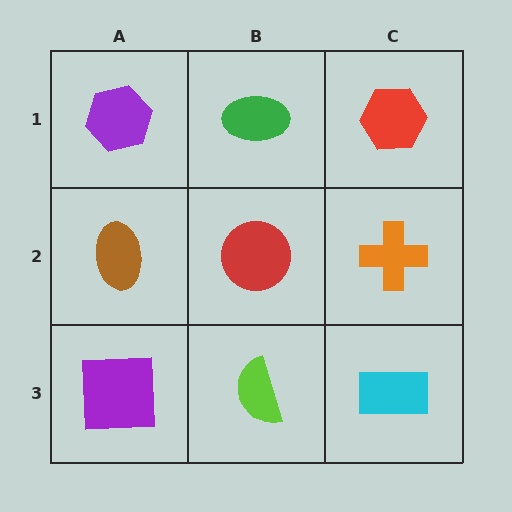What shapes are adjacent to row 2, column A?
A purple hexagon (row 1, column A), a purple square (row 3, column A), a red circle (row 2, column B).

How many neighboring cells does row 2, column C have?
3.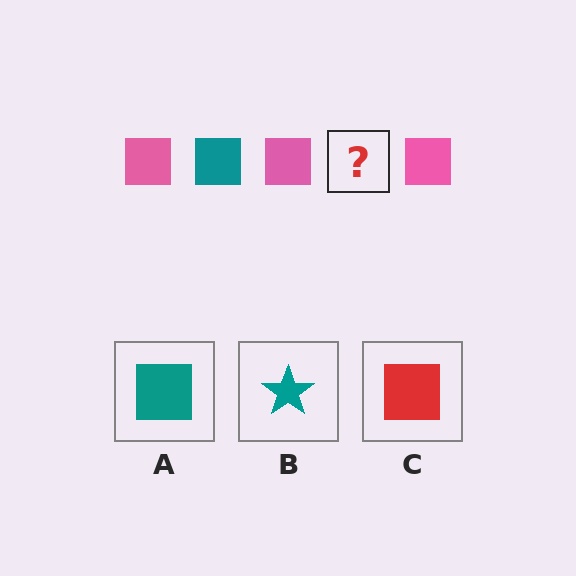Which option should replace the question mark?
Option A.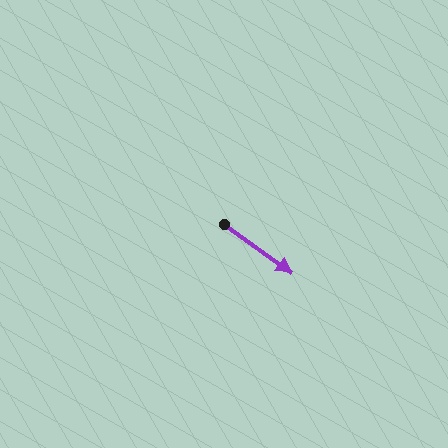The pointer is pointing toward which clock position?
Roughly 4 o'clock.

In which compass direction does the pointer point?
Southeast.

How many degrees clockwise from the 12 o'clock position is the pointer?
Approximately 126 degrees.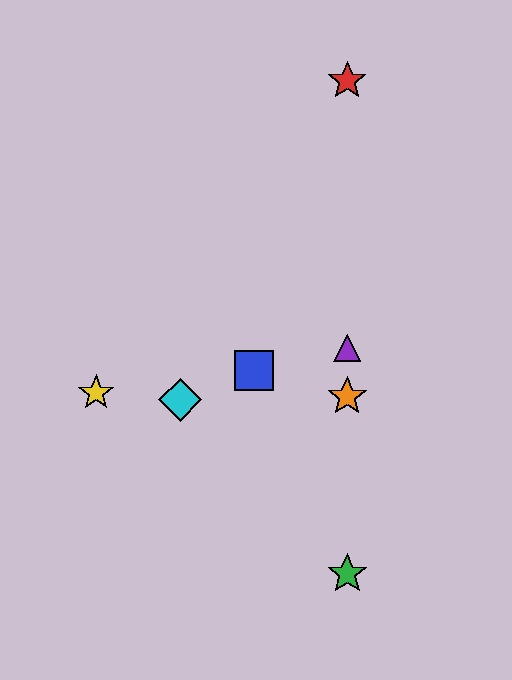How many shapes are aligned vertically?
4 shapes (the red star, the green star, the purple triangle, the orange star) are aligned vertically.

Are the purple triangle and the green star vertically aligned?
Yes, both are at x≈347.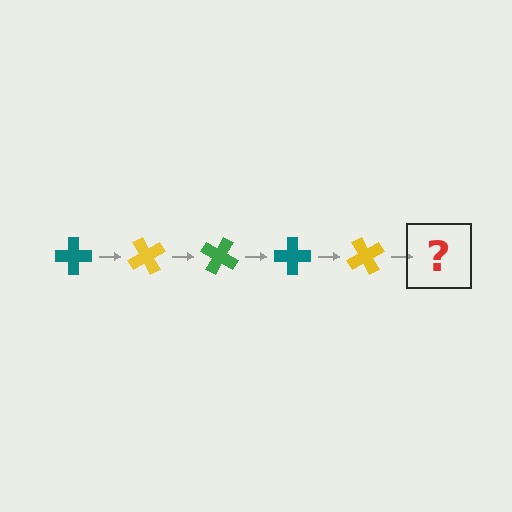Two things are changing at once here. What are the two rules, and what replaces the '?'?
The two rules are that it rotates 60 degrees each step and the color cycles through teal, yellow, and green. The '?' should be a green cross, rotated 300 degrees from the start.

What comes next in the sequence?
The next element should be a green cross, rotated 300 degrees from the start.